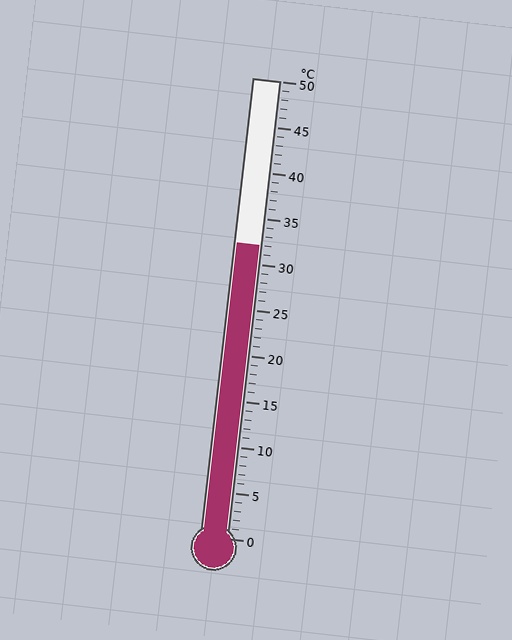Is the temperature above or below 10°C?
The temperature is above 10°C.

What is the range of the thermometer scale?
The thermometer scale ranges from 0°C to 50°C.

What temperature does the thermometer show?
The thermometer shows approximately 32°C.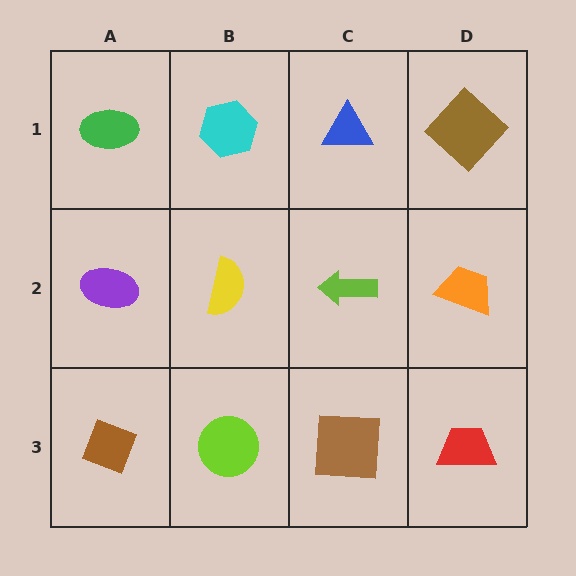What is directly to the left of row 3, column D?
A brown square.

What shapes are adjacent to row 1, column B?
A yellow semicircle (row 2, column B), a green ellipse (row 1, column A), a blue triangle (row 1, column C).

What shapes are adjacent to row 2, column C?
A blue triangle (row 1, column C), a brown square (row 3, column C), a yellow semicircle (row 2, column B), an orange trapezoid (row 2, column D).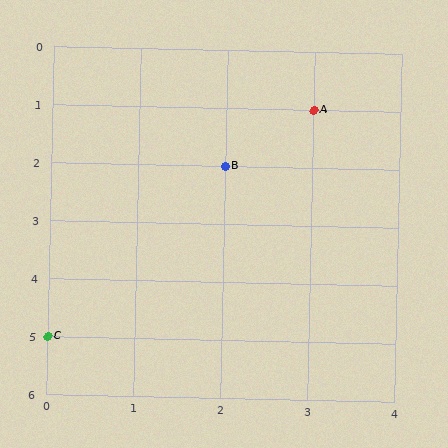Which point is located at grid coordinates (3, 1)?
Point A is at (3, 1).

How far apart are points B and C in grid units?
Points B and C are 2 columns and 3 rows apart (about 3.6 grid units diagonally).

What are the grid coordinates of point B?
Point B is at grid coordinates (2, 2).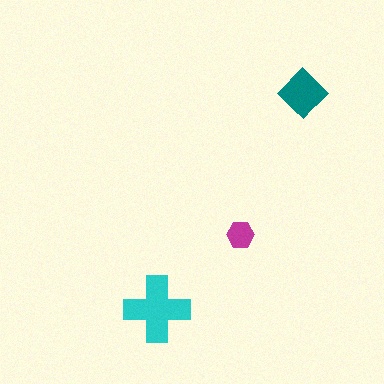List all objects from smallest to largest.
The magenta hexagon, the teal diamond, the cyan cross.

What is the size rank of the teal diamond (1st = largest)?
2nd.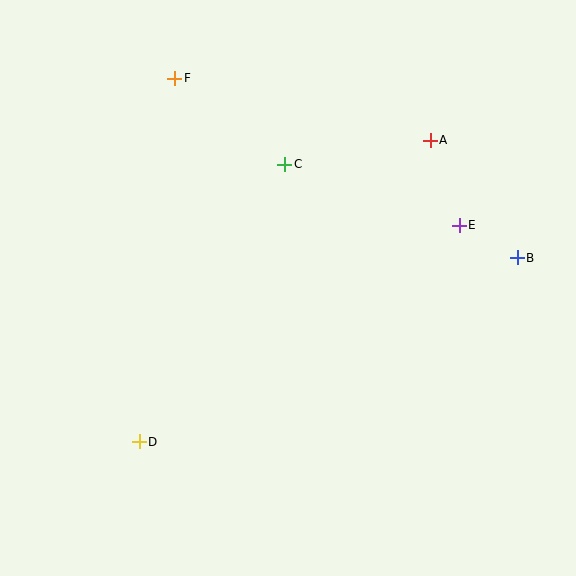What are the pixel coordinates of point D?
Point D is at (139, 442).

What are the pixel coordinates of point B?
Point B is at (517, 258).